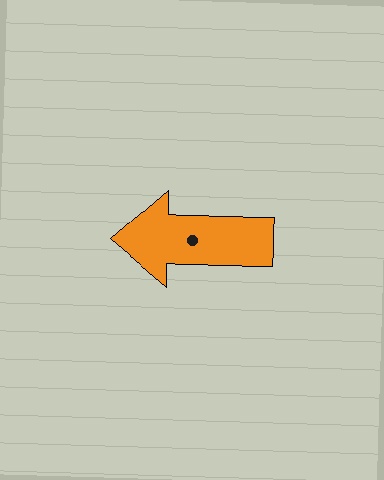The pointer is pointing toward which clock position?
Roughly 9 o'clock.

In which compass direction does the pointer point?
West.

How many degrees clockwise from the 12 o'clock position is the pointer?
Approximately 270 degrees.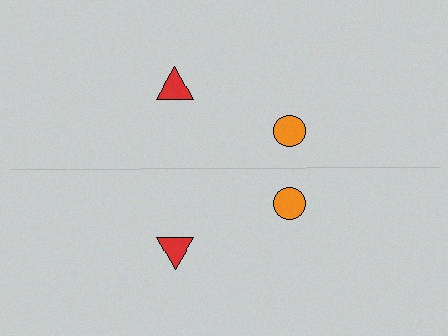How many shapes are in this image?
There are 4 shapes in this image.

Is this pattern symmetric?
Yes, this pattern has bilateral (reflection) symmetry.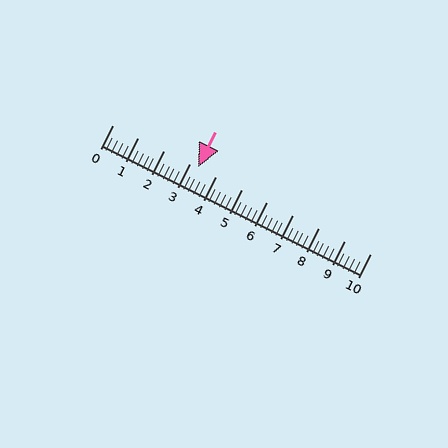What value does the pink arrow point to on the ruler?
The pink arrow points to approximately 3.3.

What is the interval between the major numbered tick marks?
The major tick marks are spaced 1 units apart.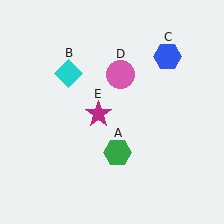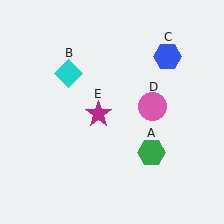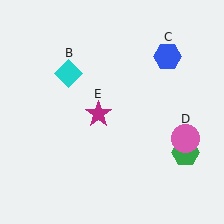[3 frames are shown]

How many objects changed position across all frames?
2 objects changed position: green hexagon (object A), pink circle (object D).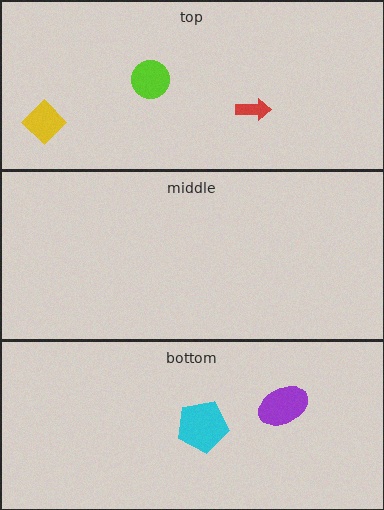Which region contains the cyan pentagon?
The bottom region.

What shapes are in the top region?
The lime circle, the red arrow, the yellow diamond.